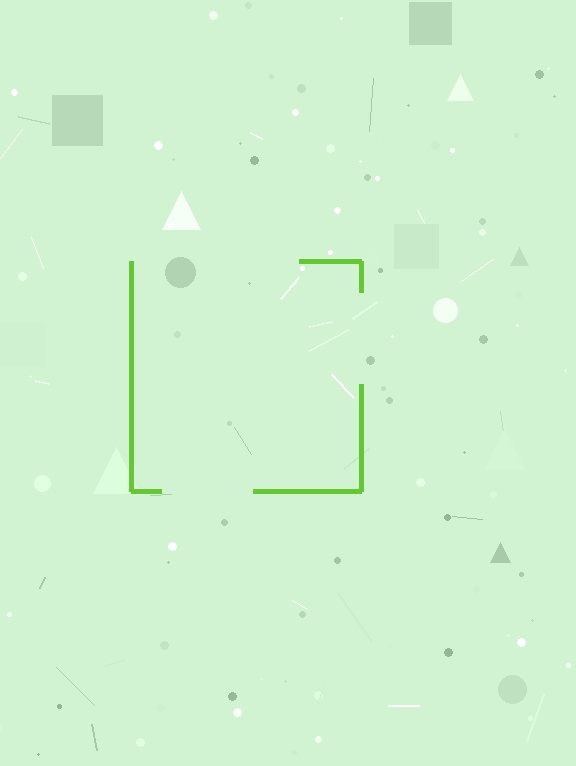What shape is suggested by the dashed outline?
The dashed outline suggests a square.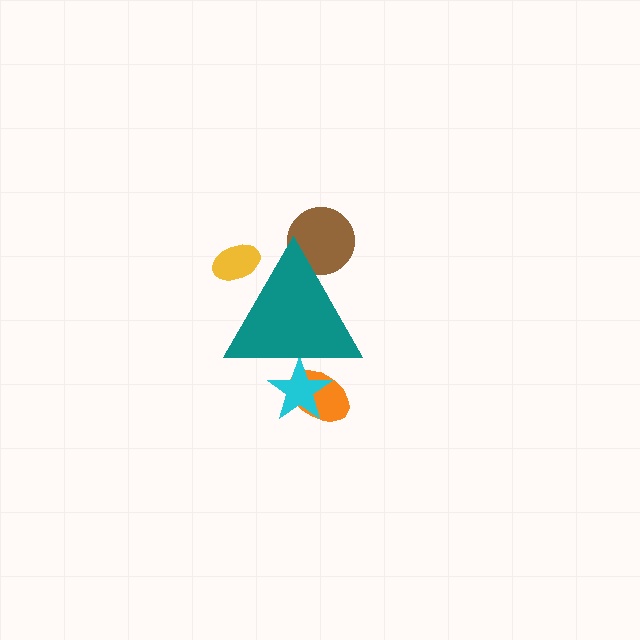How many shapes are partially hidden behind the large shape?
4 shapes are partially hidden.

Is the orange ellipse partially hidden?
Yes, the orange ellipse is partially hidden behind the teal triangle.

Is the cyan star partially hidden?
Yes, the cyan star is partially hidden behind the teal triangle.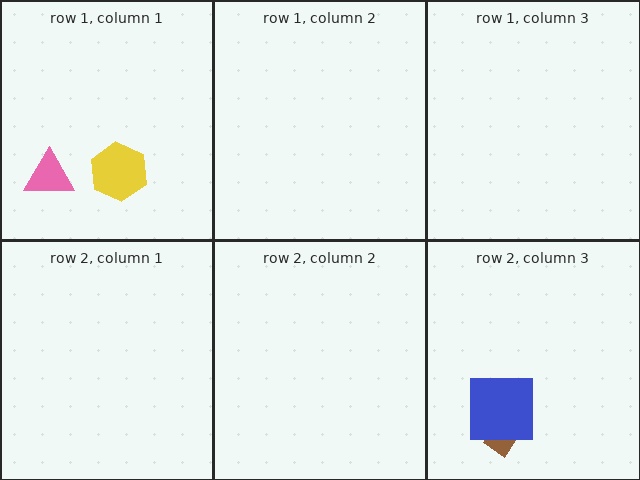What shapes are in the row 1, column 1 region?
The yellow hexagon, the pink triangle.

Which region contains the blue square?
The row 2, column 3 region.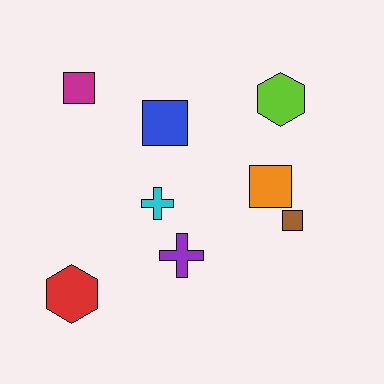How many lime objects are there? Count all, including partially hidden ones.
There is 1 lime object.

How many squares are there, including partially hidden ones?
There are 4 squares.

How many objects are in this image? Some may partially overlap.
There are 8 objects.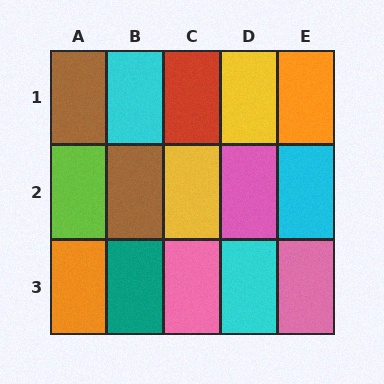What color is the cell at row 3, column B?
Teal.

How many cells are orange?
2 cells are orange.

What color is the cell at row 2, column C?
Yellow.